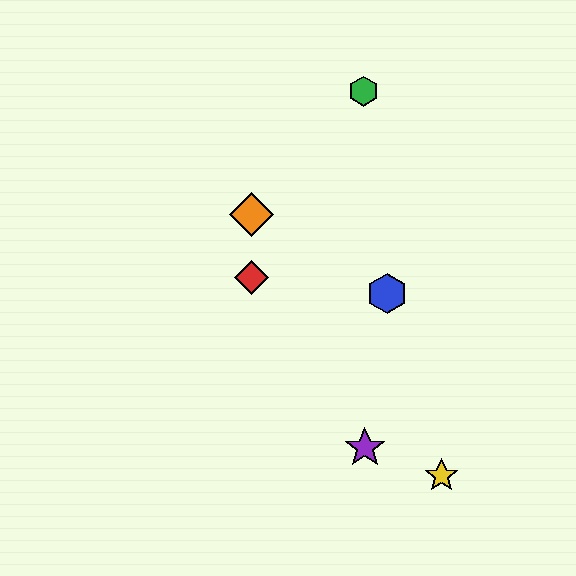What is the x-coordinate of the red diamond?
The red diamond is at x≈251.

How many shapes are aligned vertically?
2 shapes (the red diamond, the orange diamond) are aligned vertically.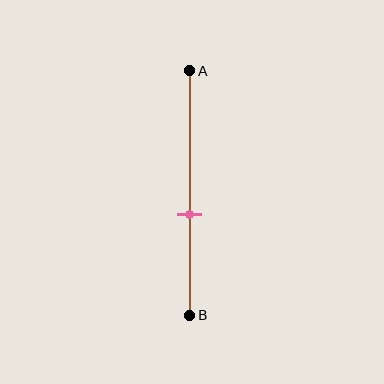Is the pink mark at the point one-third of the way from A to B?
No, the mark is at about 60% from A, not at the 33% one-third point.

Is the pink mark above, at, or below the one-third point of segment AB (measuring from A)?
The pink mark is below the one-third point of segment AB.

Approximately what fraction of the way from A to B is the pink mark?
The pink mark is approximately 60% of the way from A to B.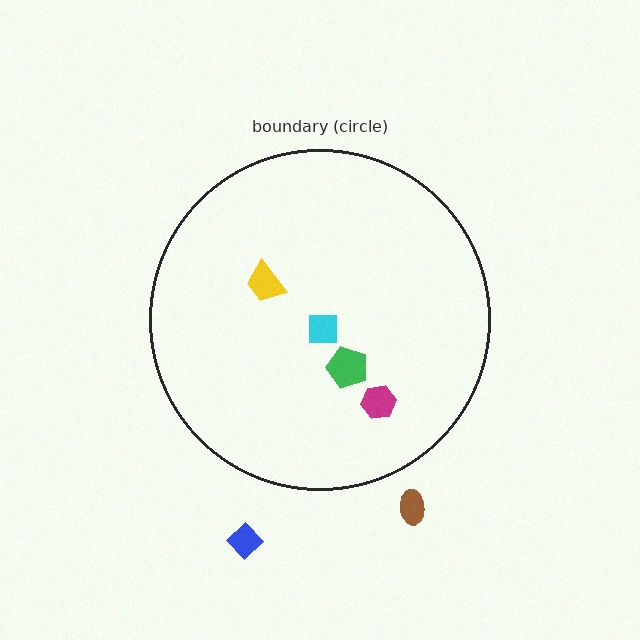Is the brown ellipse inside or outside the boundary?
Outside.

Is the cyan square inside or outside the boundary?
Inside.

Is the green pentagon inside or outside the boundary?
Inside.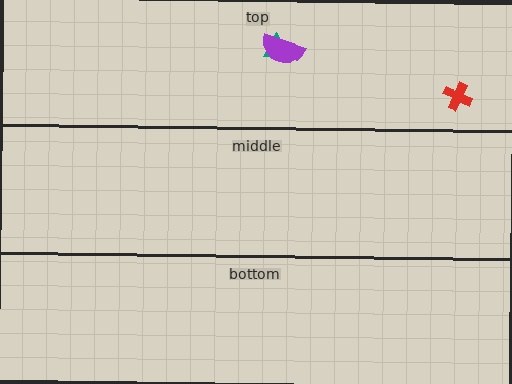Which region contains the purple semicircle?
The top region.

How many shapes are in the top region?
3.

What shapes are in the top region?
The red cross, the teal triangle, the purple semicircle.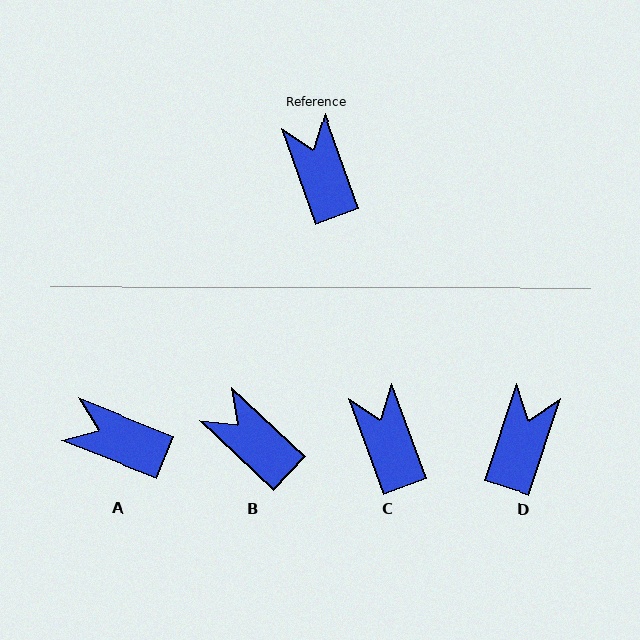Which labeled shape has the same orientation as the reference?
C.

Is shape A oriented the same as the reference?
No, it is off by about 48 degrees.